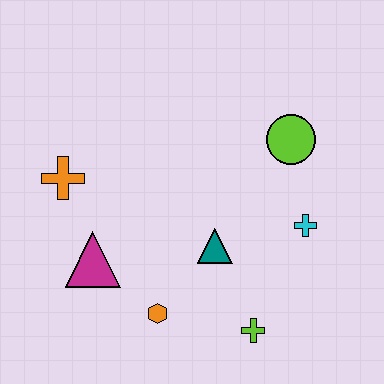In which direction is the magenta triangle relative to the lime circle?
The magenta triangle is to the left of the lime circle.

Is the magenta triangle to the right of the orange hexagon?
No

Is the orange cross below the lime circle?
Yes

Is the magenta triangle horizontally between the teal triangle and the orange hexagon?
No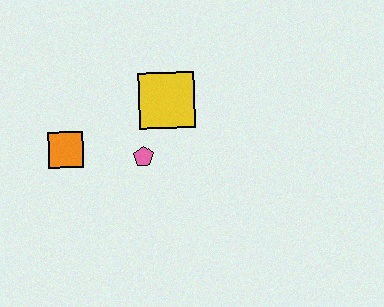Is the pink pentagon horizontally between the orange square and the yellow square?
Yes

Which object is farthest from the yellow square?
The orange square is farthest from the yellow square.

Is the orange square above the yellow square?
No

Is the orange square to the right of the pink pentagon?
No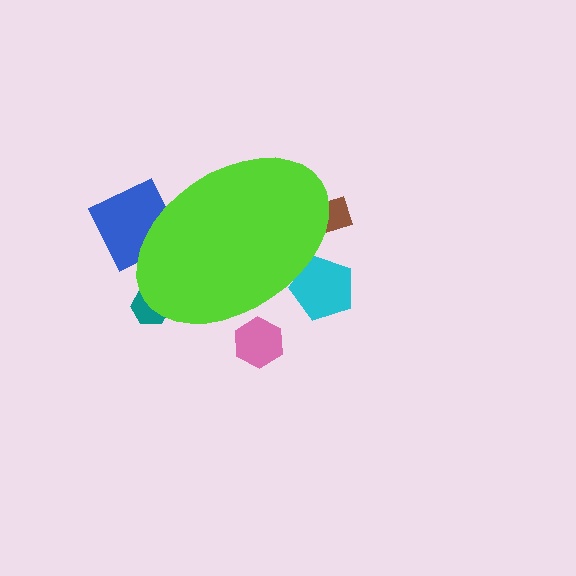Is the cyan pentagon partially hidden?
Yes, the cyan pentagon is partially hidden behind the lime ellipse.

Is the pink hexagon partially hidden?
Yes, the pink hexagon is partially hidden behind the lime ellipse.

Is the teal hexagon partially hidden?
Yes, the teal hexagon is partially hidden behind the lime ellipse.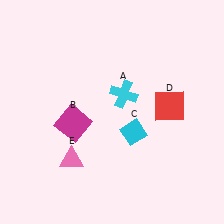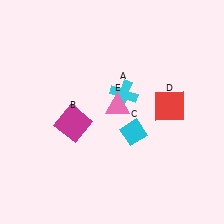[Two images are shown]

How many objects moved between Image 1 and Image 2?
1 object moved between the two images.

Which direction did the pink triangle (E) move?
The pink triangle (E) moved up.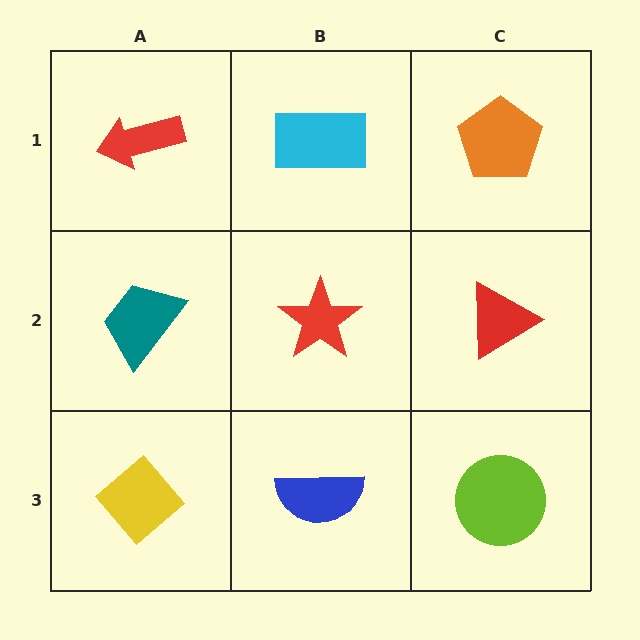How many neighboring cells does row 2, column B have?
4.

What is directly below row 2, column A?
A yellow diamond.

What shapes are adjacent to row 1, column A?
A teal trapezoid (row 2, column A), a cyan rectangle (row 1, column B).